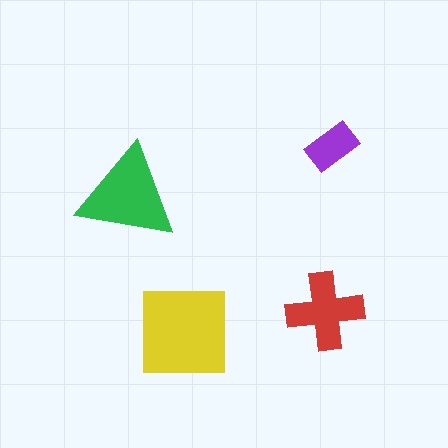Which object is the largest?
The yellow square.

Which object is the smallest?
The purple rectangle.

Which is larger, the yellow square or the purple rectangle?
The yellow square.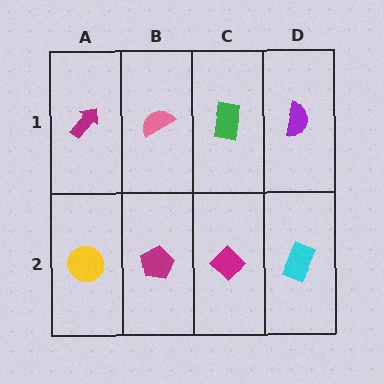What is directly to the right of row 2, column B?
A magenta diamond.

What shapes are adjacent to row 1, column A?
A yellow circle (row 2, column A), a pink semicircle (row 1, column B).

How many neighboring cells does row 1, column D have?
2.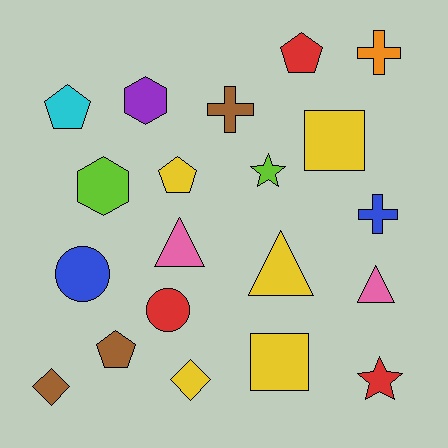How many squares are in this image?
There are 2 squares.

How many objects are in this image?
There are 20 objects.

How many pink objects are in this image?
There are 2 pink objects.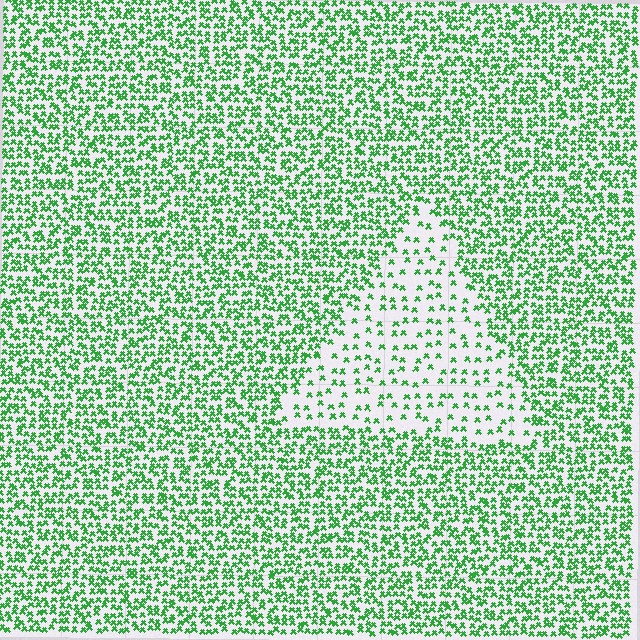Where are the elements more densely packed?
The elements are more densely packed outside the triangle boundary.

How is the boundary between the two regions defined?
The boundary is defined by a change in element density (approximately 2.6x ratio). All elements are the same color, size, and shape.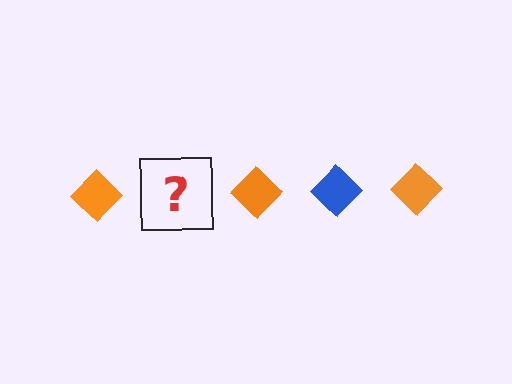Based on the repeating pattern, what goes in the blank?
The blank should be a blue diamond.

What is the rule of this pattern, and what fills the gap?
The rule is that the pattern cycles through orange, blue diamonds. The gap should be filled with a blue diamond.